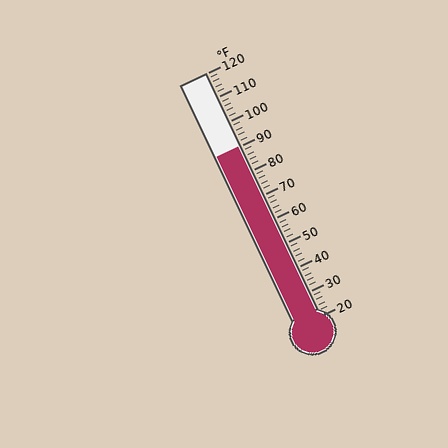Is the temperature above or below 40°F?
The temperature is above 40°F.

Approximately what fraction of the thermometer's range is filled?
The thermometer is filled to approximately 70% of its range.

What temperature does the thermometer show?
The thermometer shows approximately 90°F.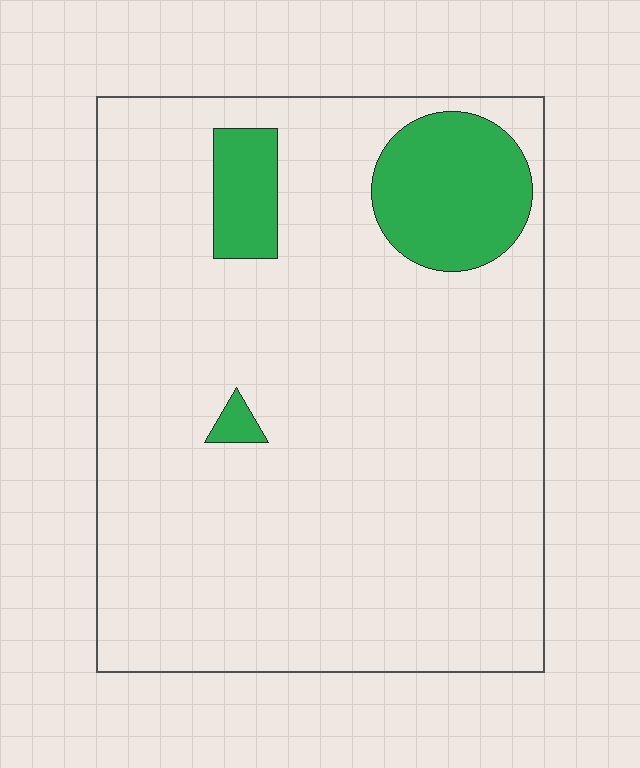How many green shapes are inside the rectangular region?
3.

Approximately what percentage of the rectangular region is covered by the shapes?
Approximately 10%.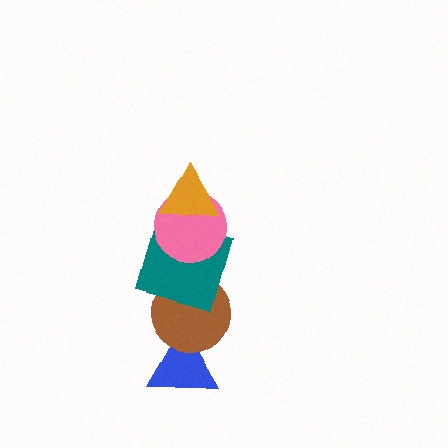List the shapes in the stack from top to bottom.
From top to bottom: the orange triangle, the pink circle, the teal square, the brown circle, the blue triangle.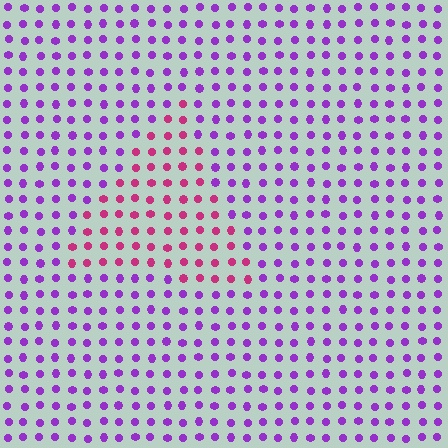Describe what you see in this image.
The image is filled with small purple elements in a uniform arrangement. A triangle-shaped region is visible where the elements are tinted to a slightly different hue, forming a subtle color boundary.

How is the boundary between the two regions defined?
The boundary is defined purely by a slight shift in hue (about 49 degrees). Spacing, size, and orientation are identical on both sides.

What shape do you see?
I see a triangle.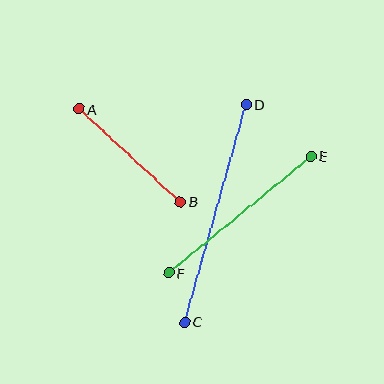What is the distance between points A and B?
The distance is approximately 137 pixels.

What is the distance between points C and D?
The distance is approximately 226 pixels.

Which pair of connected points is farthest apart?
Points C and D are farthest apart.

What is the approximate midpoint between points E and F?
The midpoint is at approximately (240, 214) pixels.